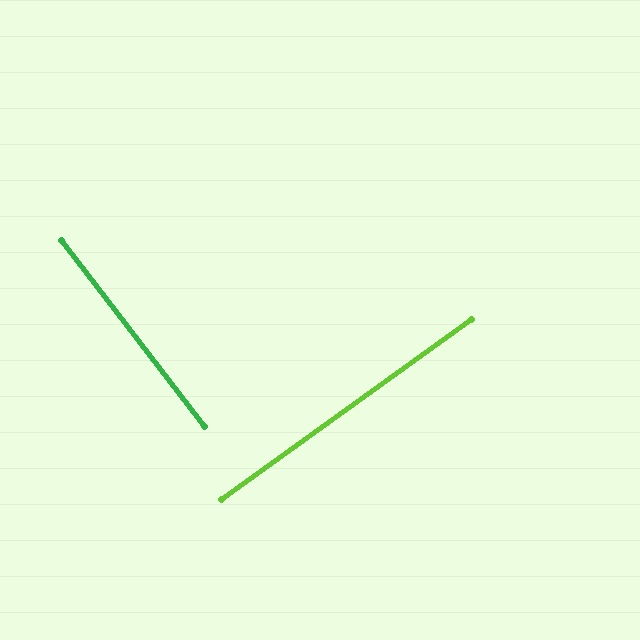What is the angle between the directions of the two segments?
Approximately 88 degrees.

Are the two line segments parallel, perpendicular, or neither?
Perpendicular — they meet at approximately 88°.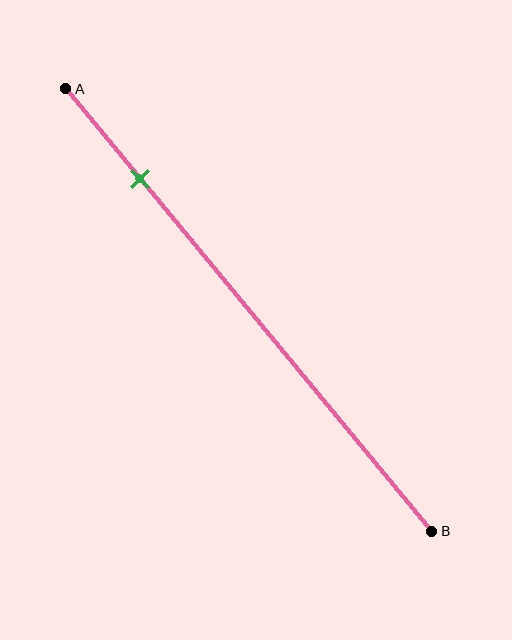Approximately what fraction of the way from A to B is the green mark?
The green mark is approximately 20% of the way from A to B.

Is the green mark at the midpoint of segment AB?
No, the mark is at about 20% from A, not at the 50% midpoint.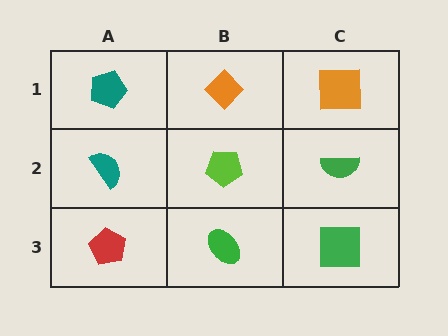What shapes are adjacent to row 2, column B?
An orange diamond (row 1, column B), a green ellipse (row 3, column B), a teal semicircle (row 2, column A), a green semicircle (row 2, column C).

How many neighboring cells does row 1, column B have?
3.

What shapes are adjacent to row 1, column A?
A teal semicircle (row 2, column A), an orange diamond (row 1, column B).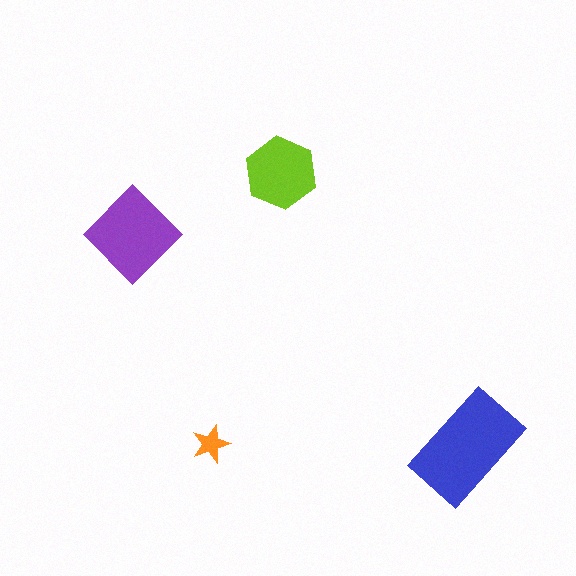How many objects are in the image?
There are 4 objects in the image.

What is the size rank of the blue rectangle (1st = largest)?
1st.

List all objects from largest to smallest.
The blue rectangle, the purple diamond, the lime hexagon, the orange star.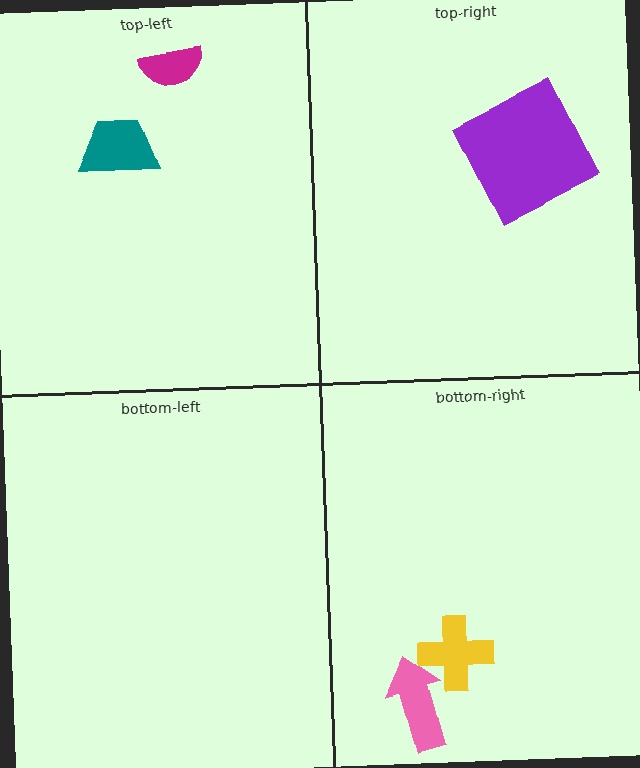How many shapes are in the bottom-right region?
2.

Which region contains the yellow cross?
The bottom-right region.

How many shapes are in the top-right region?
1.